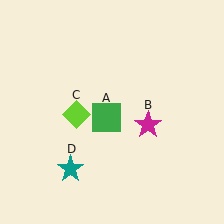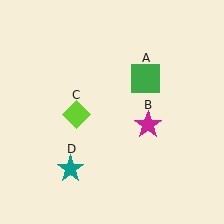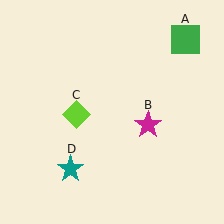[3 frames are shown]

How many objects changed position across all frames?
1 object changed position: green square (object A).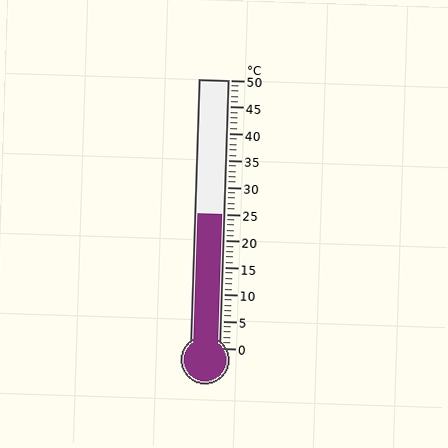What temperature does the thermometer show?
The thermometer shows approximately 25°C.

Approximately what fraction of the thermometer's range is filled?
The thermometer is filled to approximately 50% of its range.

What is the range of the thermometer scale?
The thermometer scale ranges from 0°C to 50°C.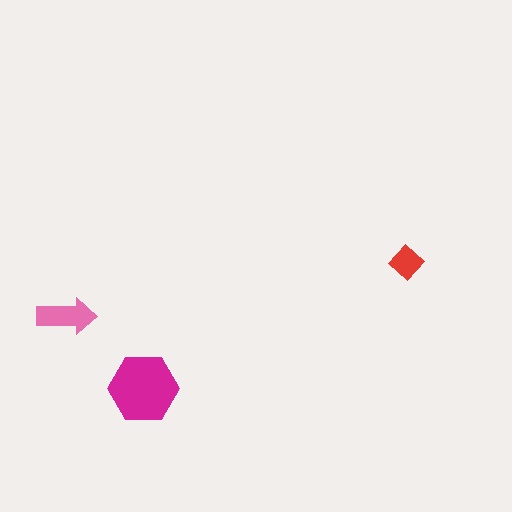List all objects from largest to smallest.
The magenta hexagon, the pink arrow, the red diamond.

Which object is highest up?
The red diamond is topmost.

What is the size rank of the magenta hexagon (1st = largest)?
1st.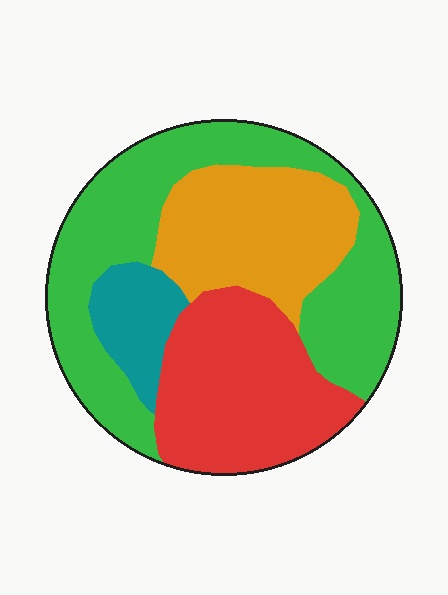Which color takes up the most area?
Green, at roughly 40%.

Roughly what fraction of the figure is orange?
Orange covers 23% of the figure.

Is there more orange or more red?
Red.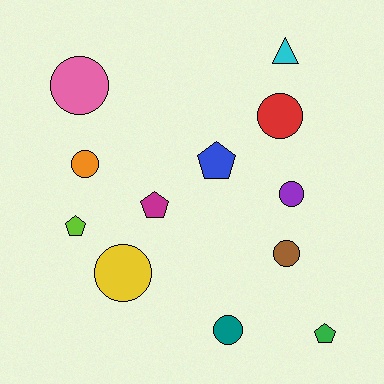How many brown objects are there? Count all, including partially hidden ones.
There is 1 brown object.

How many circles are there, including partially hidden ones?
There are 7 circles.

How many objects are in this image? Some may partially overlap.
There are 12 objects.